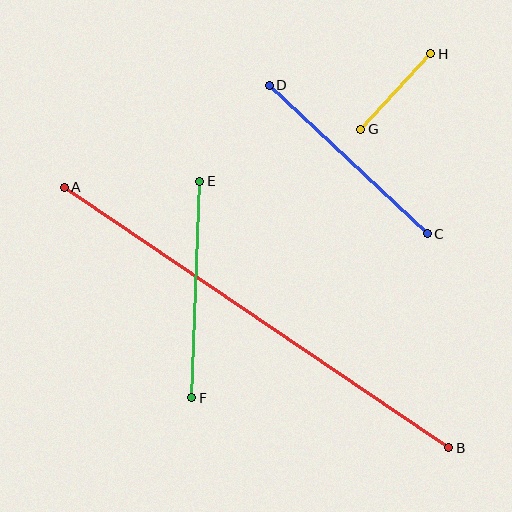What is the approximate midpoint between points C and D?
The midpoint is at approximately (348, 160) pixels.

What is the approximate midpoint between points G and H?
The midpoint is at approximately (396, 92) pixels.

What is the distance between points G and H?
The distance is approximately 103 pixels.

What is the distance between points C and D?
The distance is approximately 217 pixels.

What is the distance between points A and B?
The distance is approximately 464 pixels.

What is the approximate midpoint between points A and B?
The midpoint is at approximately (257, 317) pixels.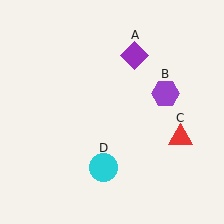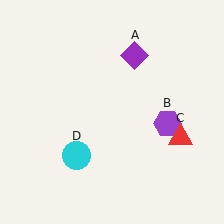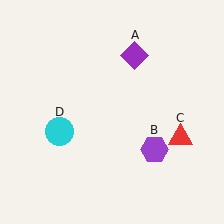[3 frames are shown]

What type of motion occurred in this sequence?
The purple hexagon (object B), cyan circle (object D) rotated clockwise around the center of the scene.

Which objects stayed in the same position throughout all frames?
Purple diamond (object A) and red triangle (object C) remained stationary.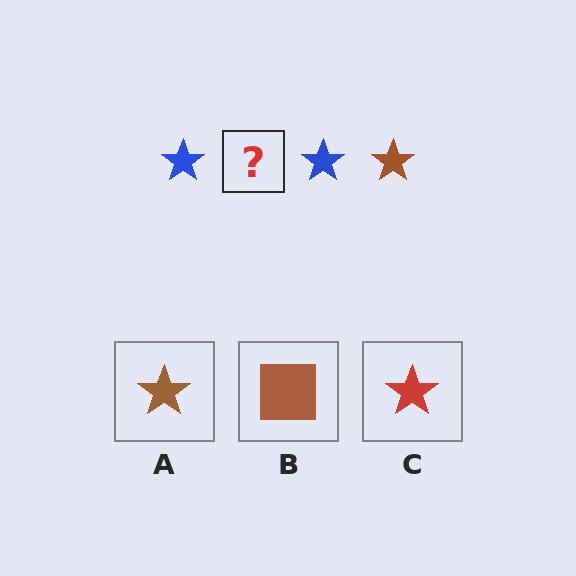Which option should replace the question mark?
Option A.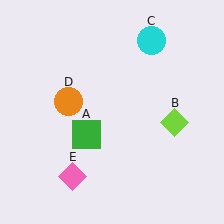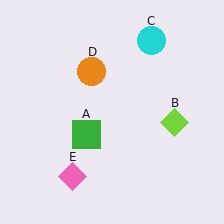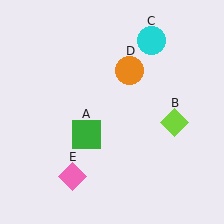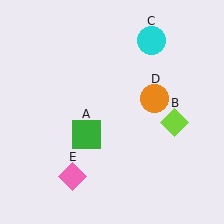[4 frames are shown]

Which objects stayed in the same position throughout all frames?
Green square (object A) and lime diamond (object B) and cyan circle (object C) and pink diamond (object E) remained stationary.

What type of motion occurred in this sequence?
The orange circle (object D) rotated clockwise around the center of the scene.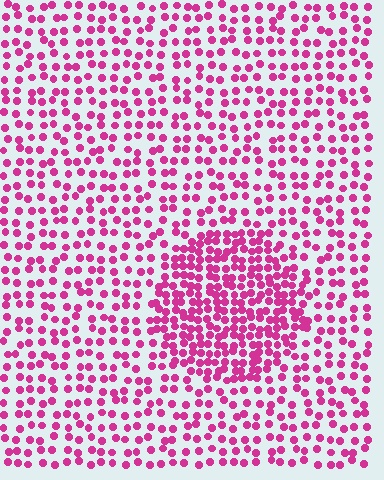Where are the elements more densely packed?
The elements are more densely packed inside the circle boundary.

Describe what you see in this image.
The image contains small magenta elements arranged at two different densities. A circle-shaped region is visible where the elements are more densely packed than the surrounding area.